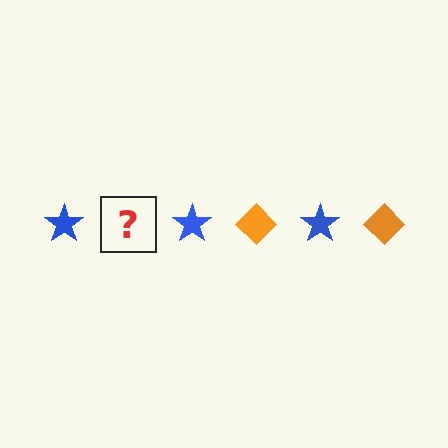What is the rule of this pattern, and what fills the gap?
The rule is that the pattern alternates between blue star and orange diamond. The gap should be filled with an orange diamond.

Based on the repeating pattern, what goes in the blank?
The blank should be an orange diamond.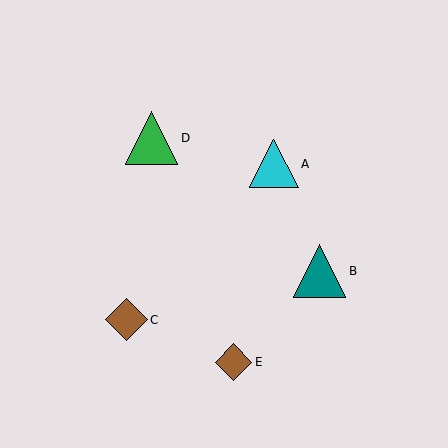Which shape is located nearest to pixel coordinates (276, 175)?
The cyan triangle (labeled A) at (274, 164) is nearest to that location.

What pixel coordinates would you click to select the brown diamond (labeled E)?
Click at (234, 362) to select the brown diamond E.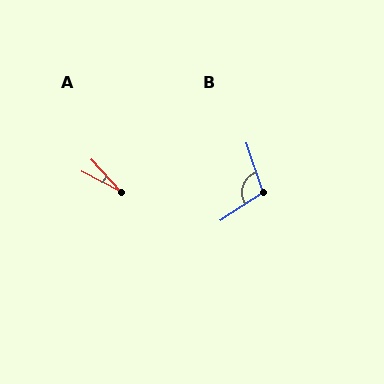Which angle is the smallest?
A, at approximately 21 degrees.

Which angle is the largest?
B, at approximately 104 degrees.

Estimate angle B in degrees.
Approximately 104 degrees.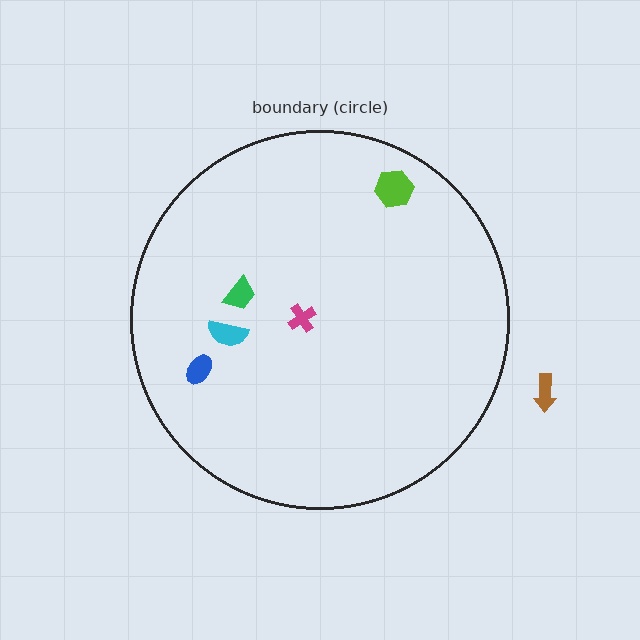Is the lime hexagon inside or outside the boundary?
Inside.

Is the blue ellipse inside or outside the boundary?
Inside.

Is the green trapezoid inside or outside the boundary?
Inside.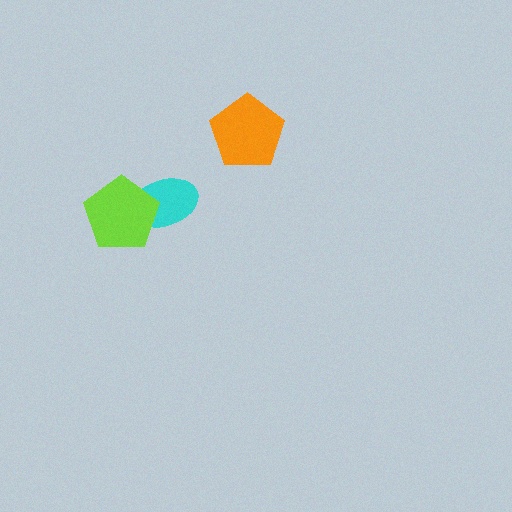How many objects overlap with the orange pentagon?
0 objects overlap with the orange pentagon.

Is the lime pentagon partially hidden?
No, no other shape covers it.